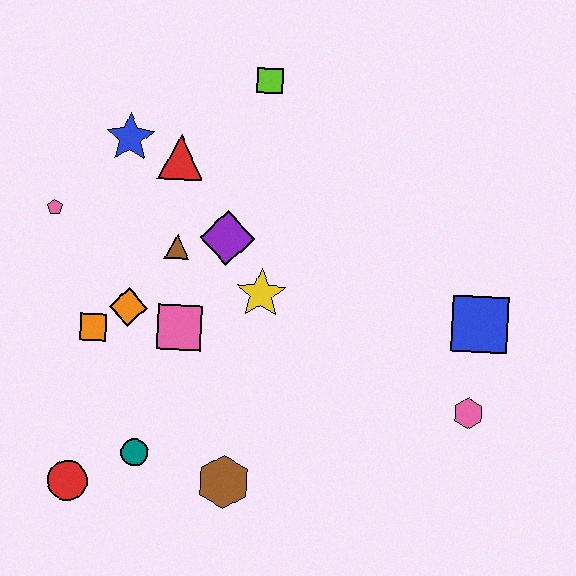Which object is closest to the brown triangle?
The purple diamond is closest to the brown triangle.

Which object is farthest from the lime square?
The red circle is farthest from the lime square.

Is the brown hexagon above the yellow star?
No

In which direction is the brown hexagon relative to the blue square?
The brown hexagon is to the left of the blue square.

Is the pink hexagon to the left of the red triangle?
No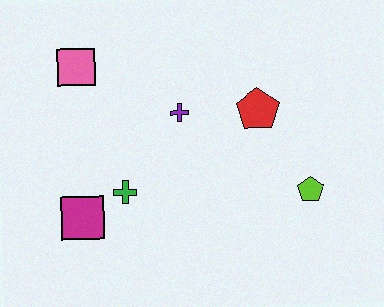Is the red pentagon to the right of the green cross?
Yes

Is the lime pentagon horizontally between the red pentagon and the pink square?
No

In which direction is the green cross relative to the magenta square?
The green cross is to the right of the magenta square.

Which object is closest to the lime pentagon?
The red pentagon is closest to the lime pentagon.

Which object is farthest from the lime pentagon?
The pink square is farthest from the lime pentagon.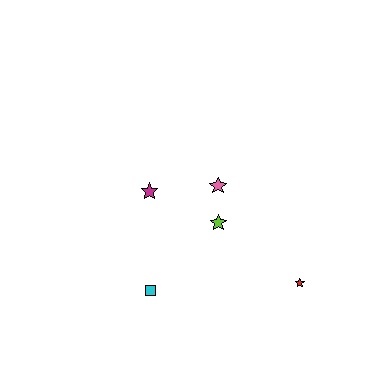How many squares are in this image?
There is 1 square.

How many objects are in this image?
There are 5 objects.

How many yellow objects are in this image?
There are no yellow objects.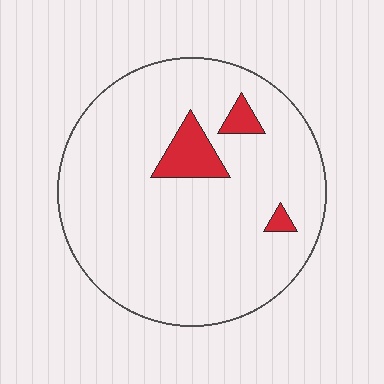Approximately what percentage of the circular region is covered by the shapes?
Approximately 10%.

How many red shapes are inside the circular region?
3.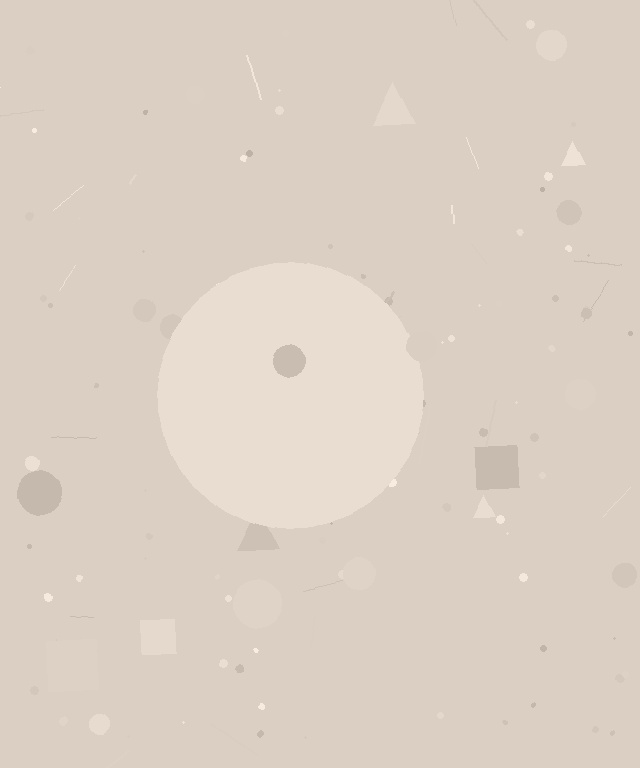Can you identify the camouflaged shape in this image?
The camouflaged shape is a circle.